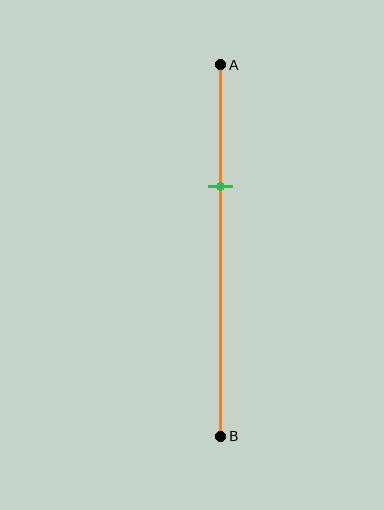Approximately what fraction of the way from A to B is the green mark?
The green mark is approximately 35% of the way from A to B.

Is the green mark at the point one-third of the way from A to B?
Yes, the mark is approximately at the one-third point.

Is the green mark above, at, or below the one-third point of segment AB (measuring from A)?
The green mark is approximately at the one-third point of segment AB.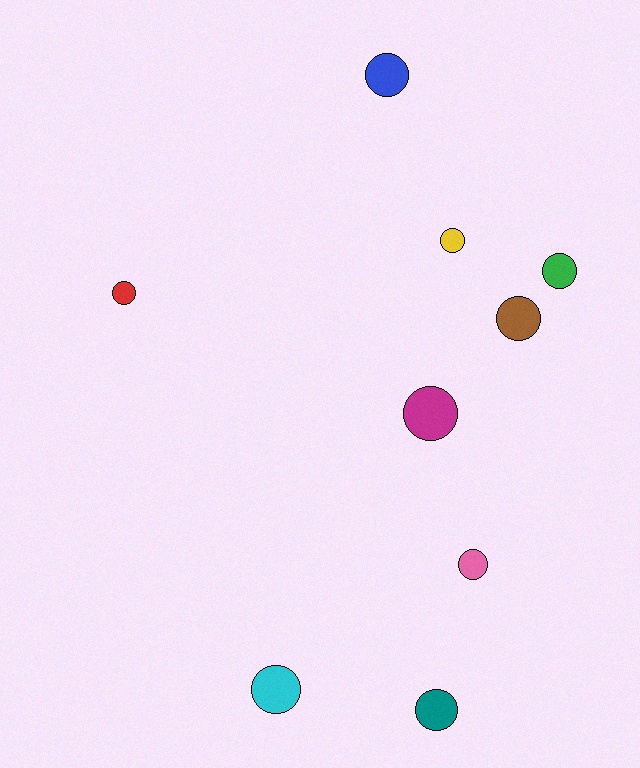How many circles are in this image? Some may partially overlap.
There are 9 circles.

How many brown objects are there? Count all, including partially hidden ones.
There is 1 brown object.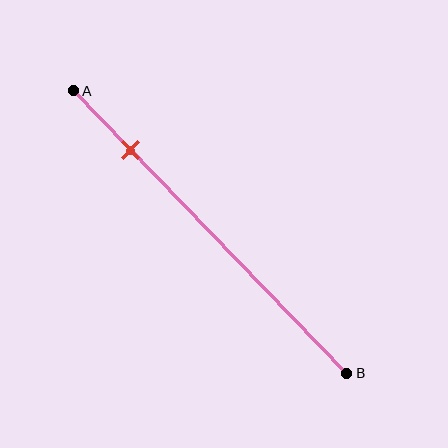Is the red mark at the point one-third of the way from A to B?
No, the mark is at about 20% from A, not at the 33% one-third point.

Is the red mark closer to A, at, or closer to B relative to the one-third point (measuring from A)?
The red mark is closer to point A than the one-third point of segment AB.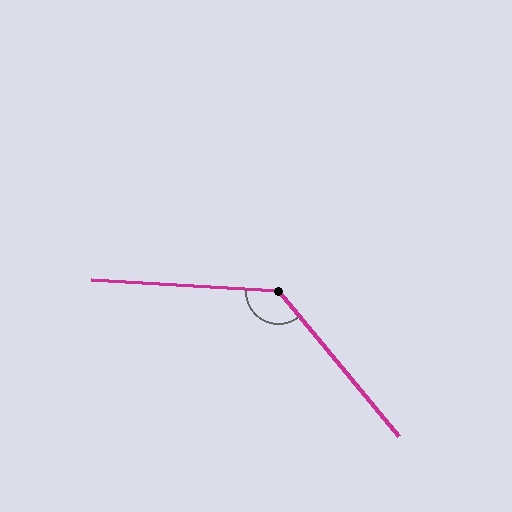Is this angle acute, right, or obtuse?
It is obtuse.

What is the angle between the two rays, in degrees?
Approximately 133 degrees.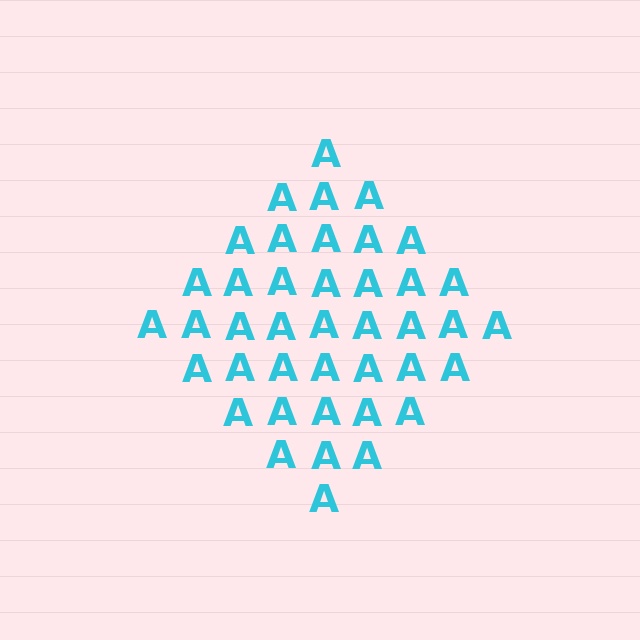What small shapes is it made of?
It is made of small letter A's.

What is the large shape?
The large shape is a diamond.